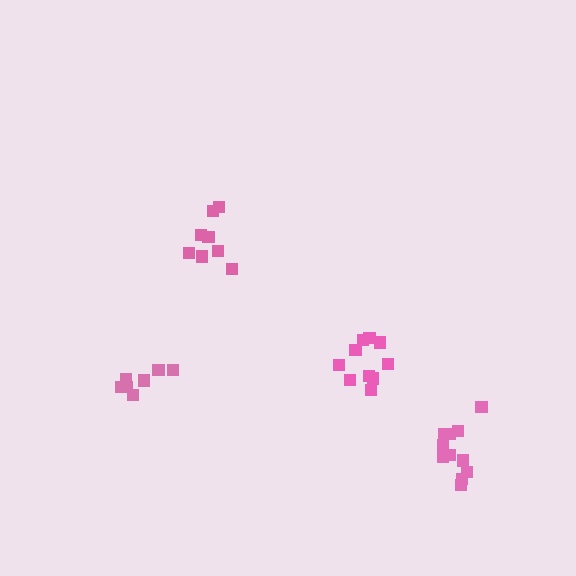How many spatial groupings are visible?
There are 4 spatial groupings.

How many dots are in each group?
Group 1: 10 dots, Group 2: 7 dots, Group 3: 11 dots, Group 4: 8 dots (36 total).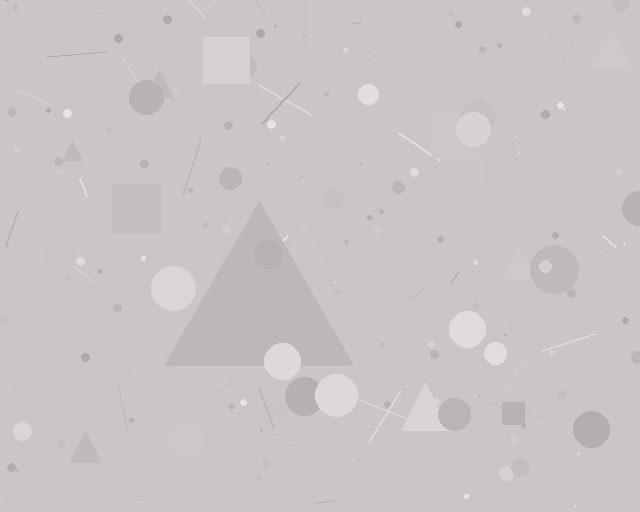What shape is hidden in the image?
A triangle is hidden in the image.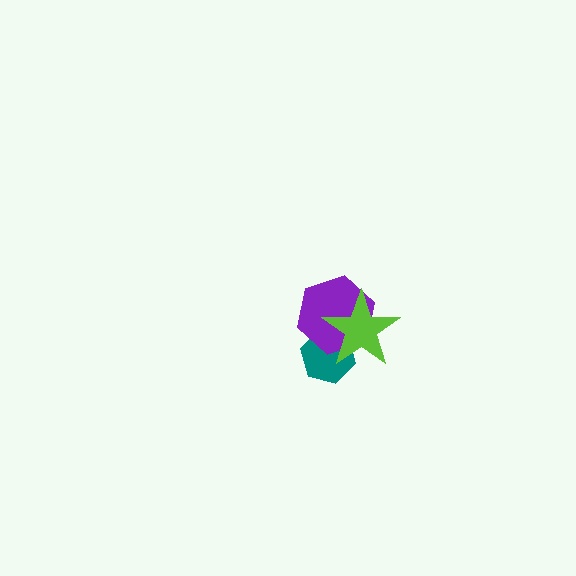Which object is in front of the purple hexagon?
The lime star is in front of the purple hexagon.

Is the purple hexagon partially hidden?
Yes, it is partially covered by another shape.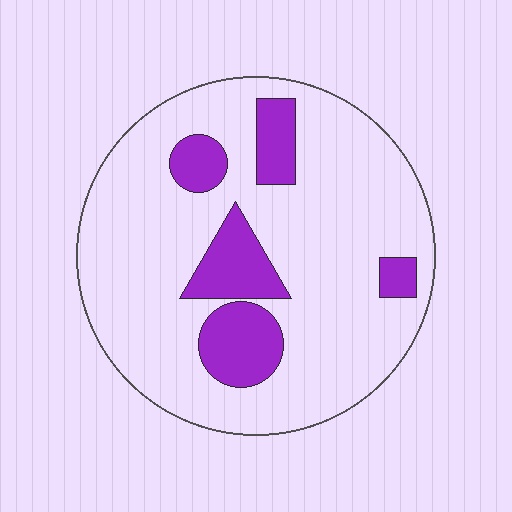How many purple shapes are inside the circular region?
5.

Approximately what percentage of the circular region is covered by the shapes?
Approximately 20%.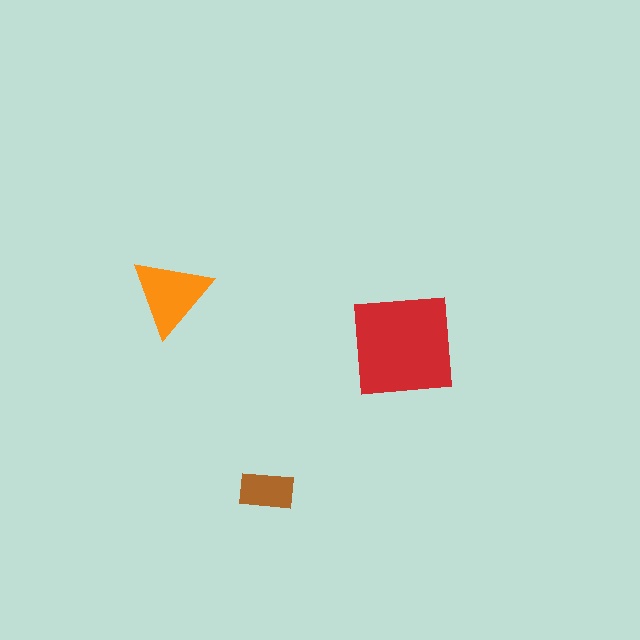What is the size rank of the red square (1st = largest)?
1st.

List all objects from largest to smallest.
The red square, the orange triangle, the brown rectangle.